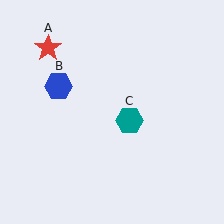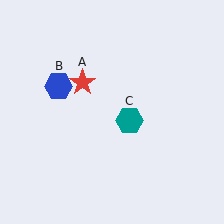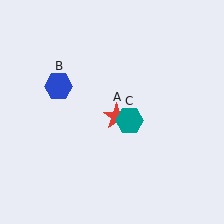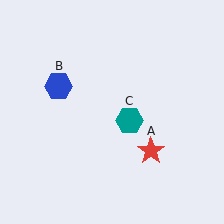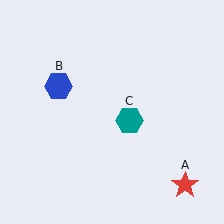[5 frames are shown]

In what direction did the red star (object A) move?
The red star (object A) moved down and to the right.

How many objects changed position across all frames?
1 object changed position: red star (object A).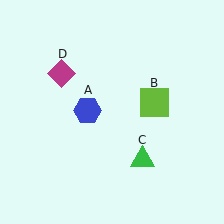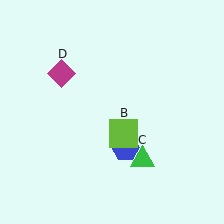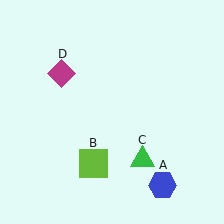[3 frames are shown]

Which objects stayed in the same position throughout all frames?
Green triangle (object C) and magenta diamond (object D) remained stationary.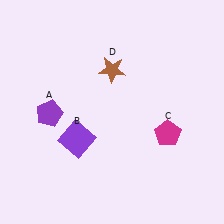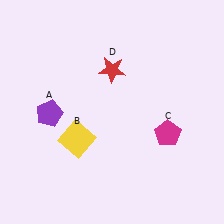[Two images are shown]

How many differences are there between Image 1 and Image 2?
There are 2 differences between the two images.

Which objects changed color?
B changed from purple to yellow. D changed from brown to red.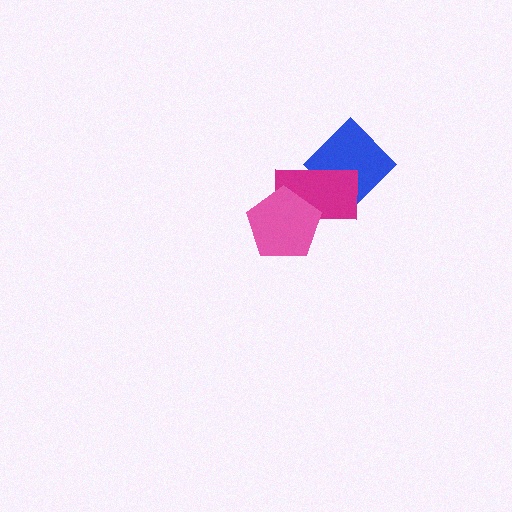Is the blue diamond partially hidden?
Yes, it is partially covered by another shape.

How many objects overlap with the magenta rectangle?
2 objects overlap with the magenta rectangle.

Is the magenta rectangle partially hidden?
Yes, it is partially covered by another shape.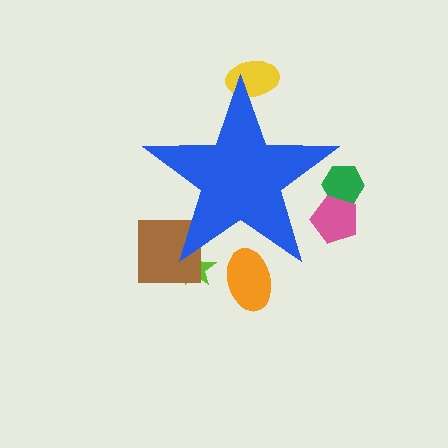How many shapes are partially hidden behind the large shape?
6 shapes are partially hidden.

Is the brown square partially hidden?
Yes, the brown square is partially hidden behind the blue star.